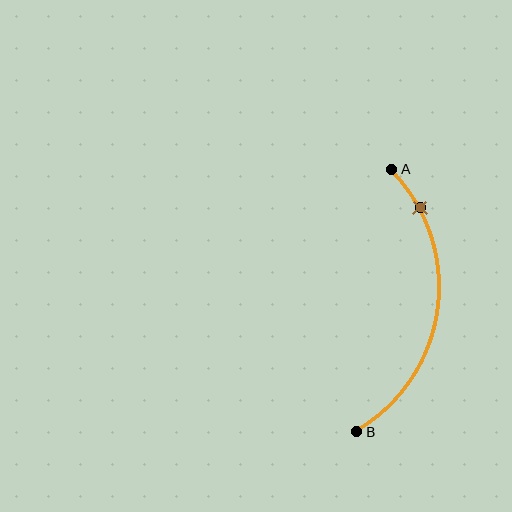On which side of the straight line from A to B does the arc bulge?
The arc bulges to the right of the straight line connecting A and B.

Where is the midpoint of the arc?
The arc midpoint is the point on the curve farthest from the straight line joining A and B. It sits to the right of that line.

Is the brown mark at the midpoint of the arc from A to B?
No. The brown mark lies on the arc but is closer to endpoint A. The arc midpoint would be at the point on the curve equidistant along the arc from both A and B.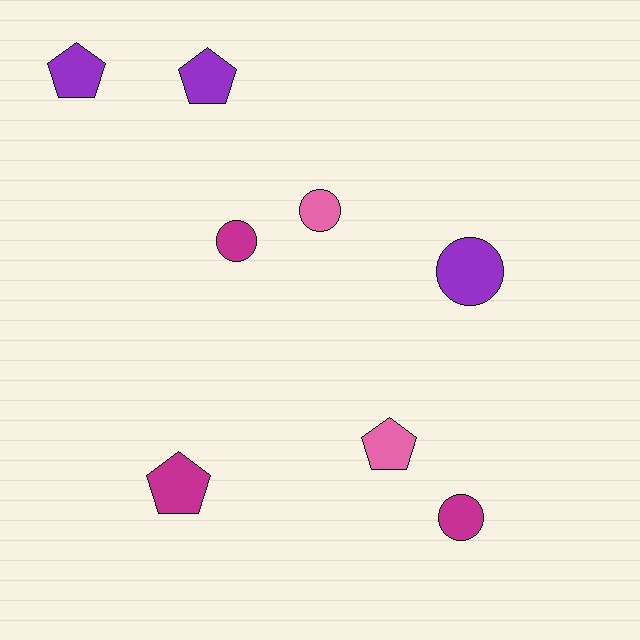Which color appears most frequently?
Magenta, with 3 objects.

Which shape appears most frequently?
Circle, with 4 objects.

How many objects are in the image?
There are 8 objects.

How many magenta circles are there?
There are 2 magenta circles.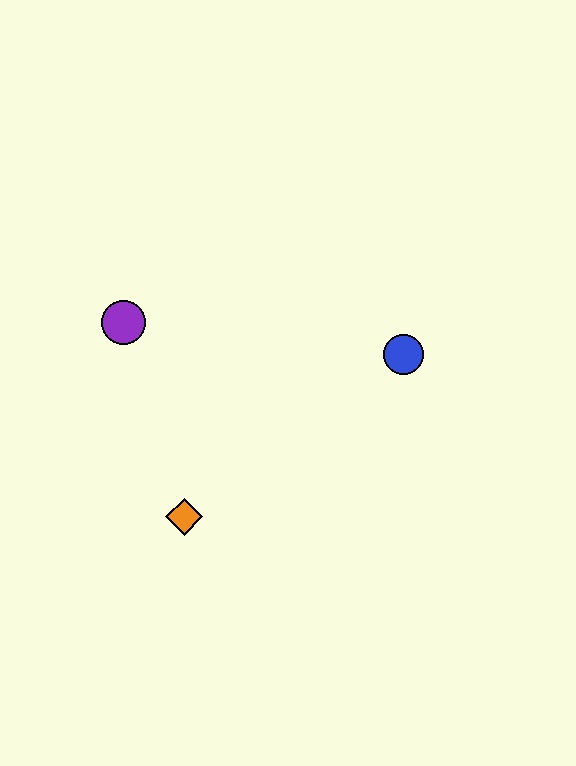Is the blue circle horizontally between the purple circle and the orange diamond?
No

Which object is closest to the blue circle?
The orange diamond is closest to the blue circle.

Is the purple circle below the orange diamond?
No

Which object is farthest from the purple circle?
The blue circle is farthest from the purple circle.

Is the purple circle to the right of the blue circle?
No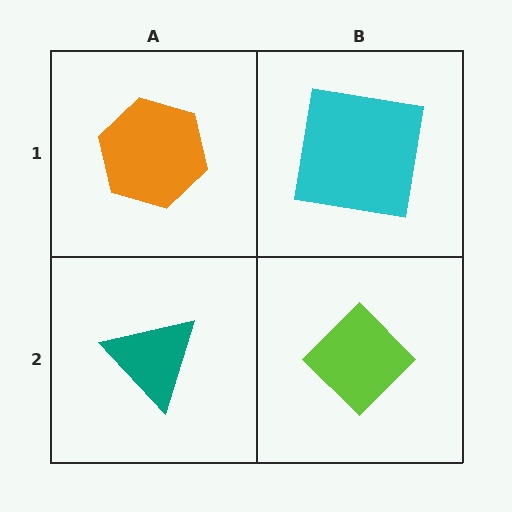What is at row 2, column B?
A lime diamond.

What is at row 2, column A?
A teal triangle.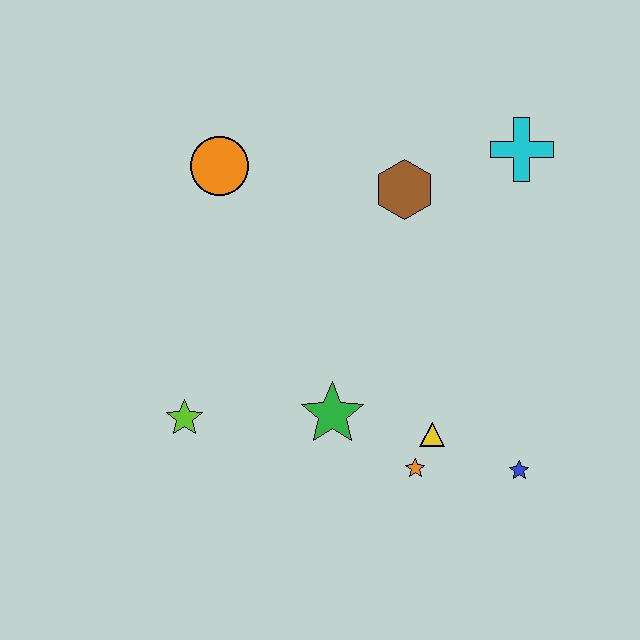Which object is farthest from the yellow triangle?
The orange circle is farthest from the yellow triangle.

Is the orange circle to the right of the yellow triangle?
No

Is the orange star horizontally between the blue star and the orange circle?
Yes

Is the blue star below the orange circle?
Yes